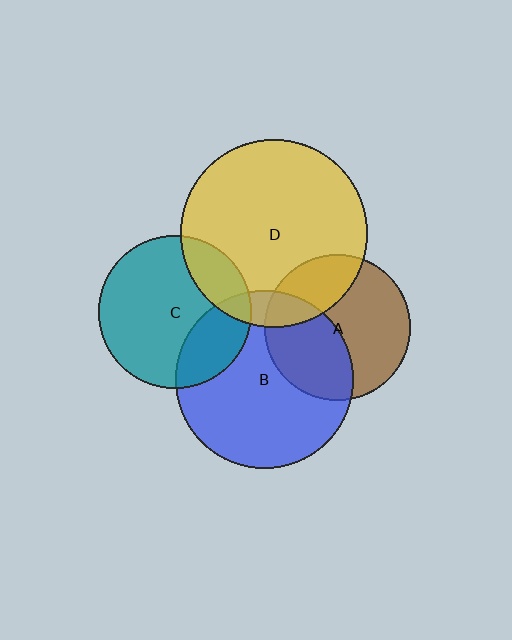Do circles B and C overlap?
Yes.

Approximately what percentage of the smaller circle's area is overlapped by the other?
Approximately 25%.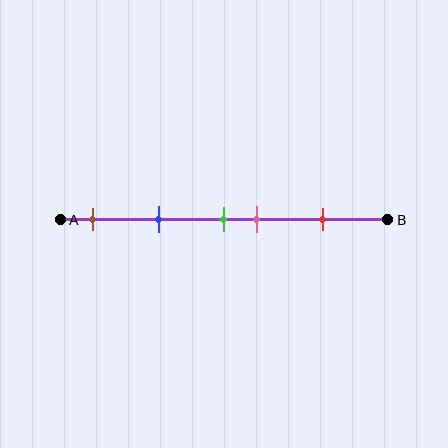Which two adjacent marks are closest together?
The green and pink marks are the closest adjacent pair.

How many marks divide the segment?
There are 5 marks dividing the segment.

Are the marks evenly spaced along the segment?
No, the marks are not evenly spaced.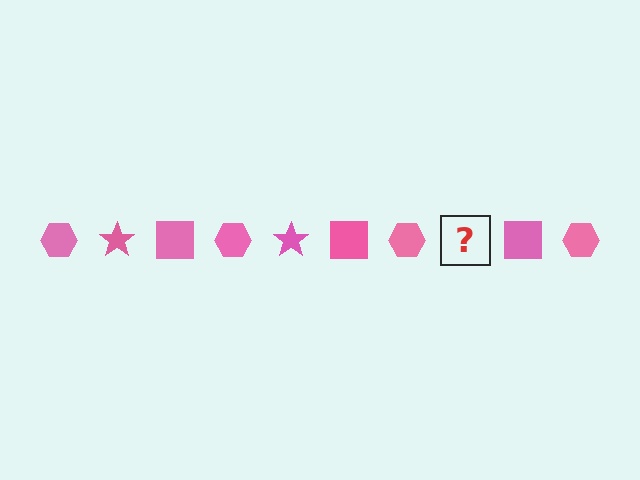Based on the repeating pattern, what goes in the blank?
The blank should be a pink star.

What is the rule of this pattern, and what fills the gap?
The rule is that the pattern cycles through hexagon, star, square shapes in pink. The gap should be filled with a pink star.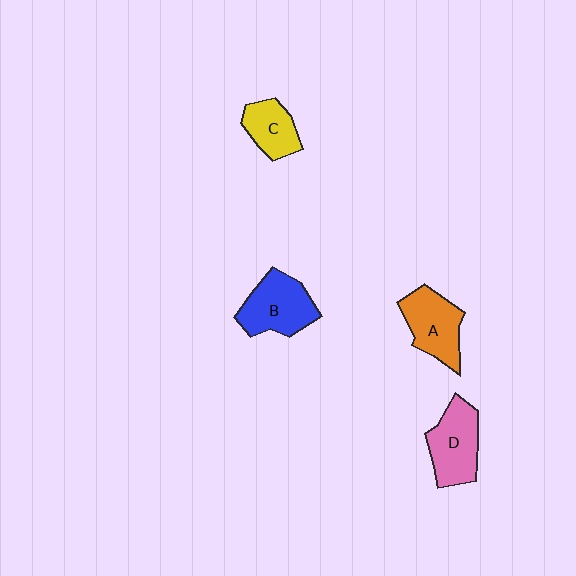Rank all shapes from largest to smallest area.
From largest to smallest: B (blue), D (pink), A (orange), C (yellow).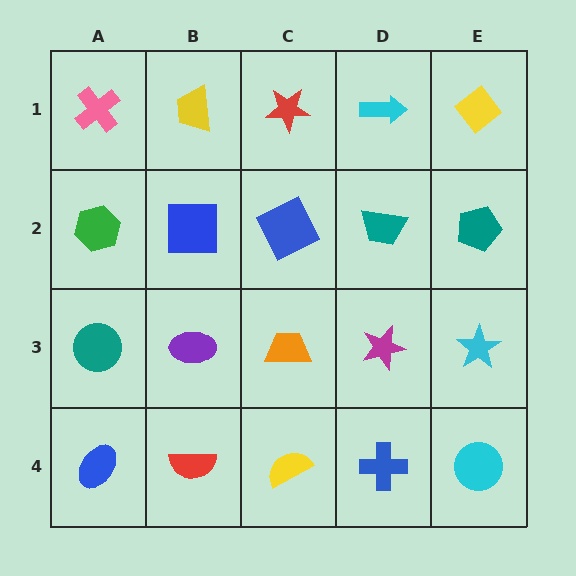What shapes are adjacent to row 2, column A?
A pink cross (row 1, column A), a teal circle (row 3, column A), a blue square (row 2, column B).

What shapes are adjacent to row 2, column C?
A red star (row 1, column C), an orange trapezoid (row 3, column C), a blue square (row 2, column B), a teal trapezoid (row 2, column D).